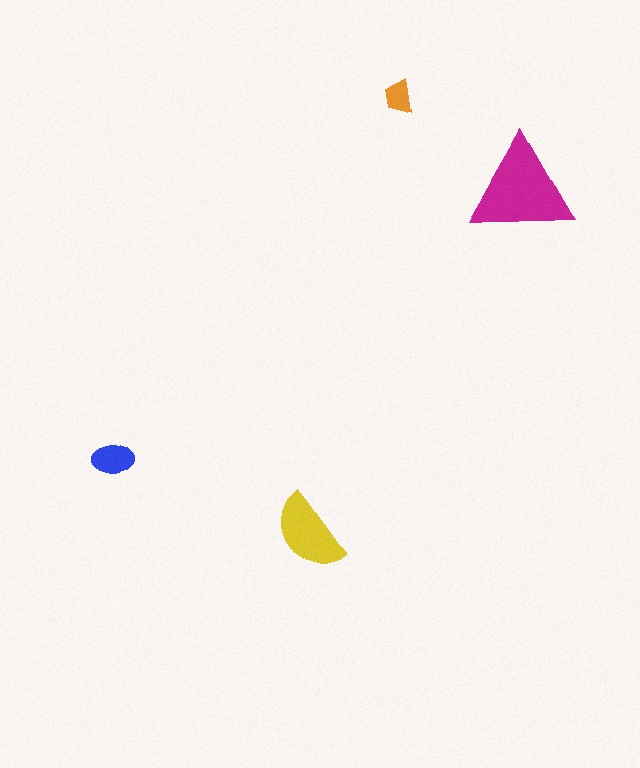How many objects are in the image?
There are 4 objects in the image.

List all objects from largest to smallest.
The magenta triangle, the yellow semicircle, the blue ellipse, the orange trapezoid.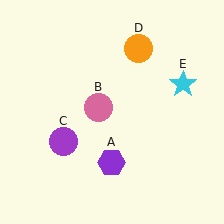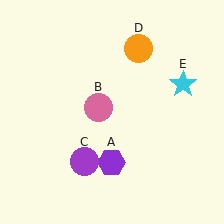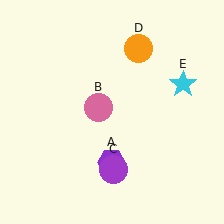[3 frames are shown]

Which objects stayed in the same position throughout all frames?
Purple hexagon (object A) and pink circle (object B) and orange circle (object D) and cyan star (object E) remained stationary.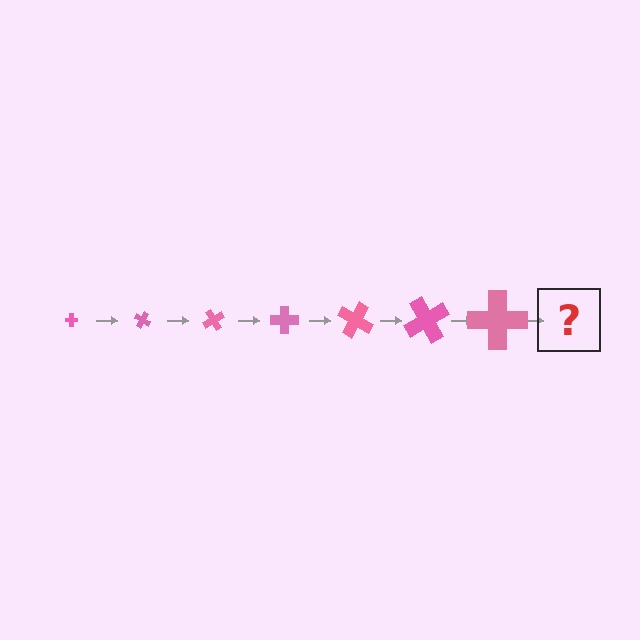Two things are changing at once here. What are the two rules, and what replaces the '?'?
The two rules are that the cross grows larger each step and it rotates 30 degrees each step. The '?' should be a cross, larger than the previous one and rotated 210 degrees from the start.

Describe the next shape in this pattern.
It should be a cross, larger than the previous one and rotated 210 degrees from the start.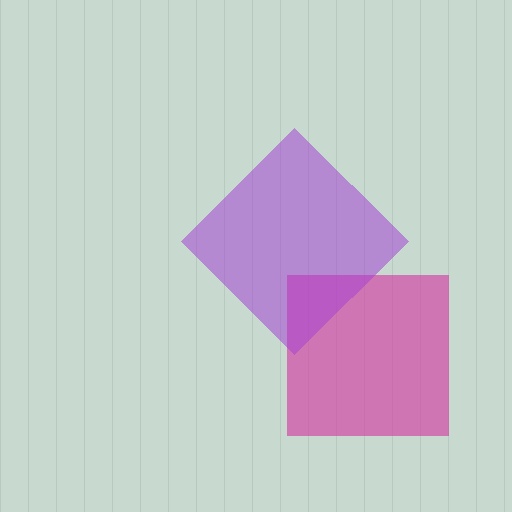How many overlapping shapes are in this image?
There are 2 overlapping shapes in the image.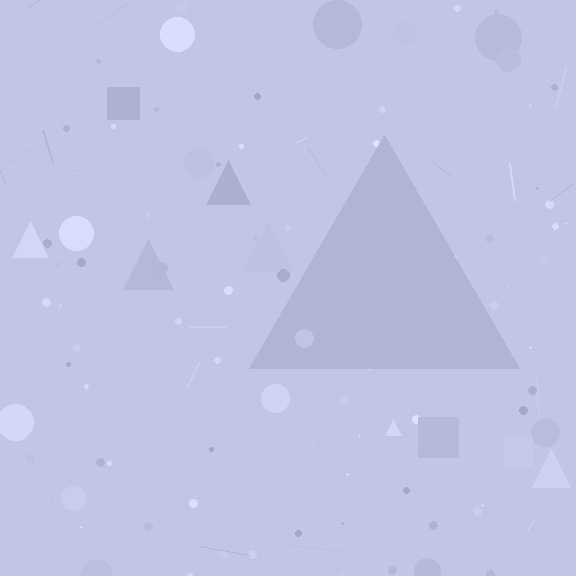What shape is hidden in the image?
A triangle is hidden in the image.